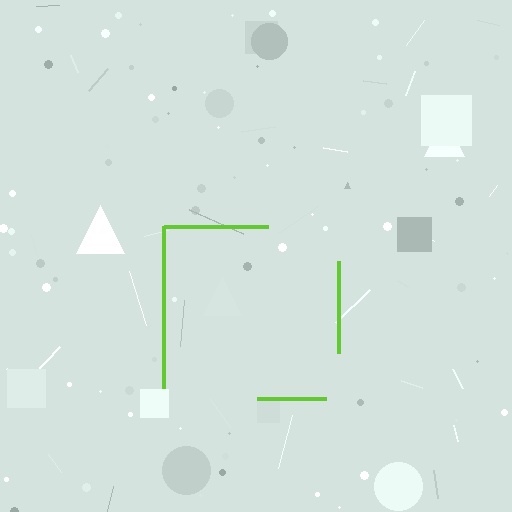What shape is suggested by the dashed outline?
The dashed outline suggests a square.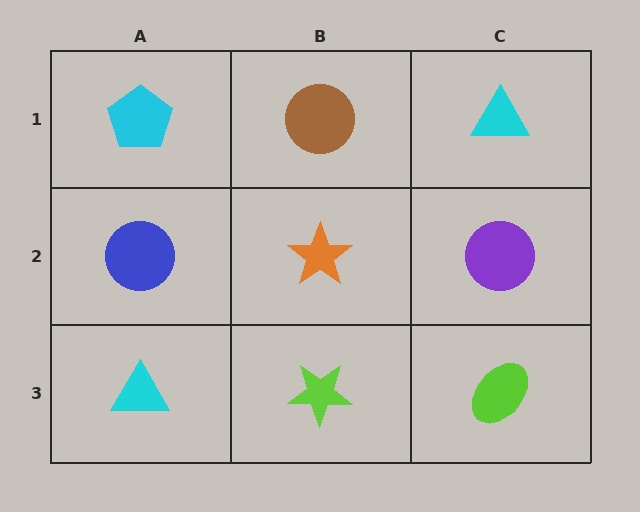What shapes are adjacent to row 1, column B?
An orange star (row 2, column B), a cyan pentagon (row 1, column A), a cyan triangle (row 1, column C).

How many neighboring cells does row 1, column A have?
2.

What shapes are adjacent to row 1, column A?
A blue circle (row 2, column A), a brown circle (row 1, column B).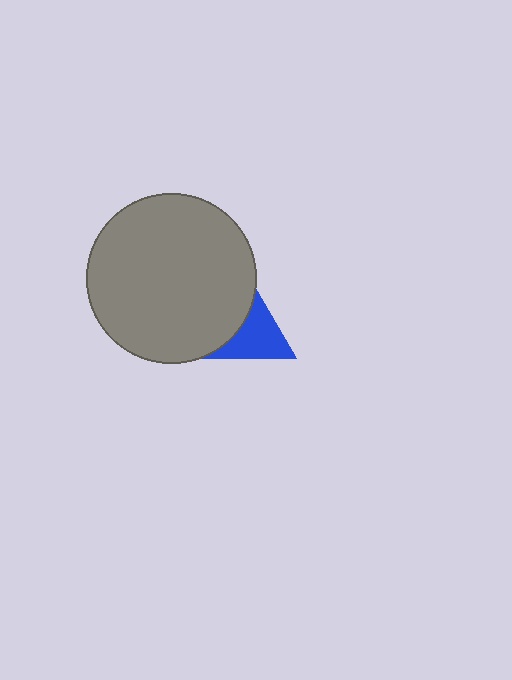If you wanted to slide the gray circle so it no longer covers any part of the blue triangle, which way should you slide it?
Slide it left — that is the most direct way to separate the two shapes.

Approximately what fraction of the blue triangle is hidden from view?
Roughly 66% of the blue triangle is hidden behind the gray circle.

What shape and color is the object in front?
The object in front is a gray circle.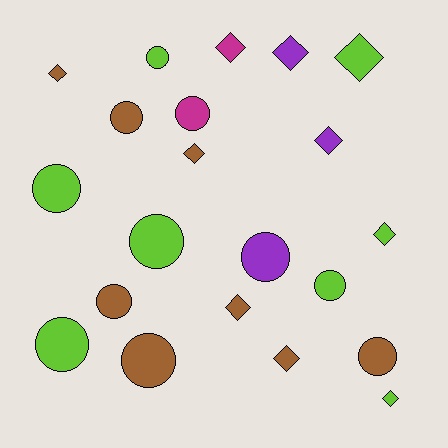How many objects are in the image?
There are 21 objects.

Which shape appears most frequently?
Circle, with 11 objects.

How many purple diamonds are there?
There are 2 purple diamonds.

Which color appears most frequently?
Brown, with 8 objects.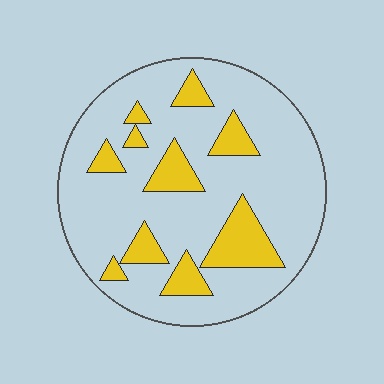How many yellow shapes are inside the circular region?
10.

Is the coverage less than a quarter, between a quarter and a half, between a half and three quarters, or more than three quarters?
Less than a quarter.